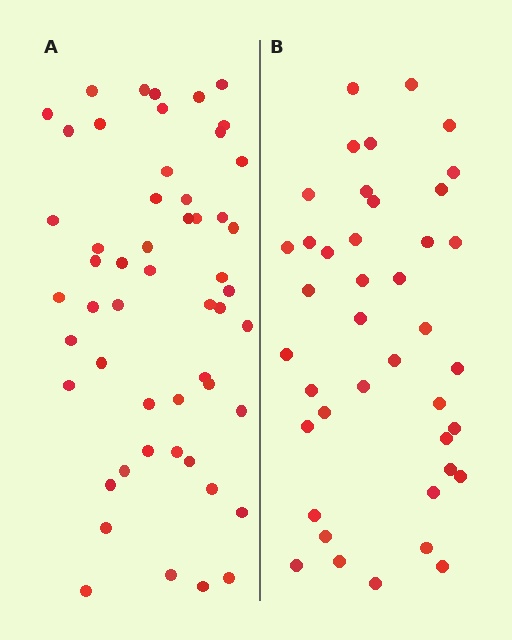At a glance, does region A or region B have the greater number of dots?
Region A (the left region) has more dots.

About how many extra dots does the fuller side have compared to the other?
Region A has roughly 12 or so more dots than region B.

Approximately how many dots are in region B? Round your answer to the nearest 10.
About 40 dots. (The exact count is 41, which rounds to 40.)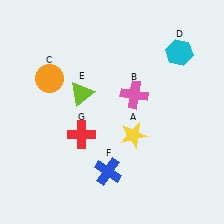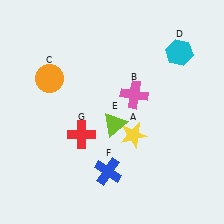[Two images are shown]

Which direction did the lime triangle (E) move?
The lime triangle (E) moved right.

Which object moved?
The lime triangle (E) moved right.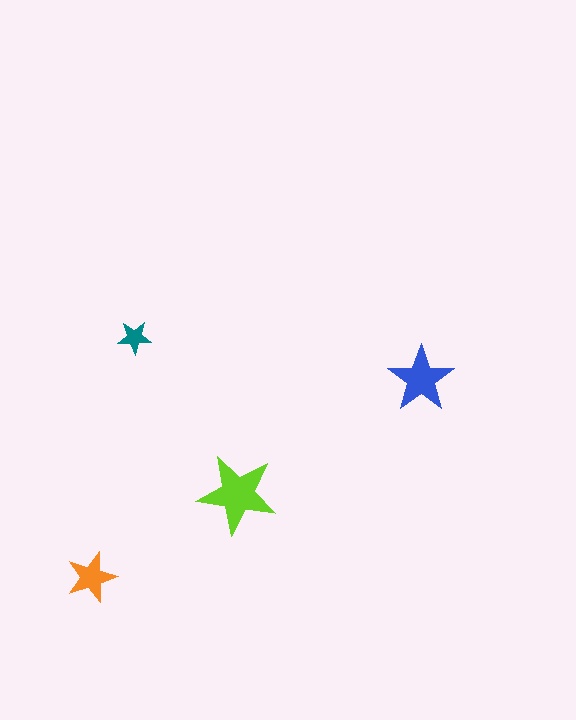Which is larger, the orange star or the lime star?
The lime one.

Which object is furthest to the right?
The blue star is rightmost.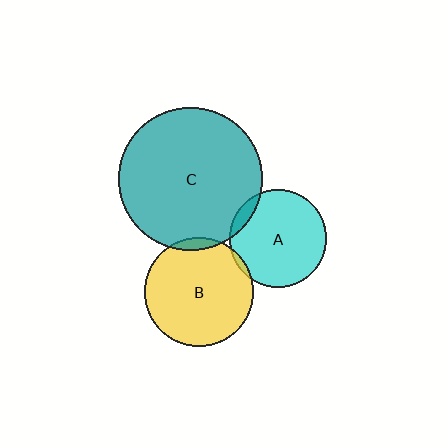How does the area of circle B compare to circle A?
Approximately 1.2 times.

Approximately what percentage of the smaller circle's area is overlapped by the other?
Approximately 5%.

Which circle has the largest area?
Circle C (teal).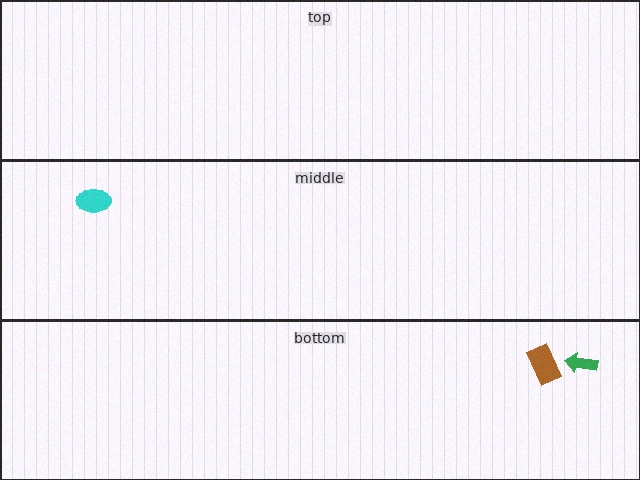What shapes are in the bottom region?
The brown rectangle, the green arrow.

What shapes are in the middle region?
The cyan ellipse.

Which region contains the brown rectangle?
The bottom region.